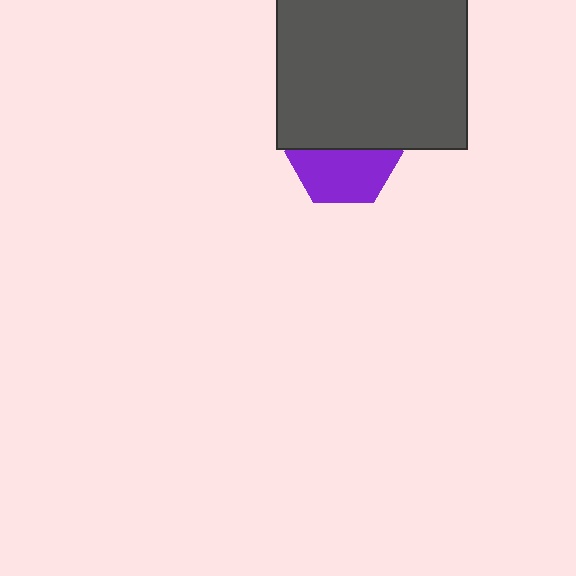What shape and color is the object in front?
The object in front is a dark gray rectangle.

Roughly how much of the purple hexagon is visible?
About half of it is visible (roughly 52%).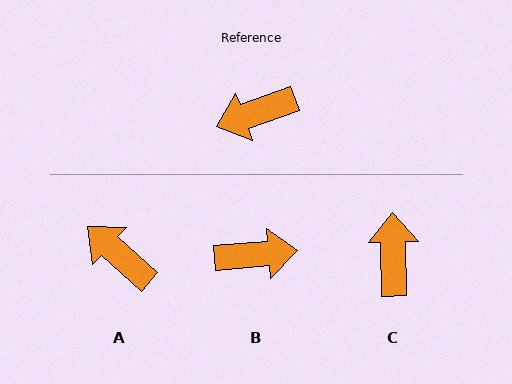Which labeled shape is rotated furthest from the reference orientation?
B, about 165 degrees away.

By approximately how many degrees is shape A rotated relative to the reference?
Approximately 61 degrees clockwise.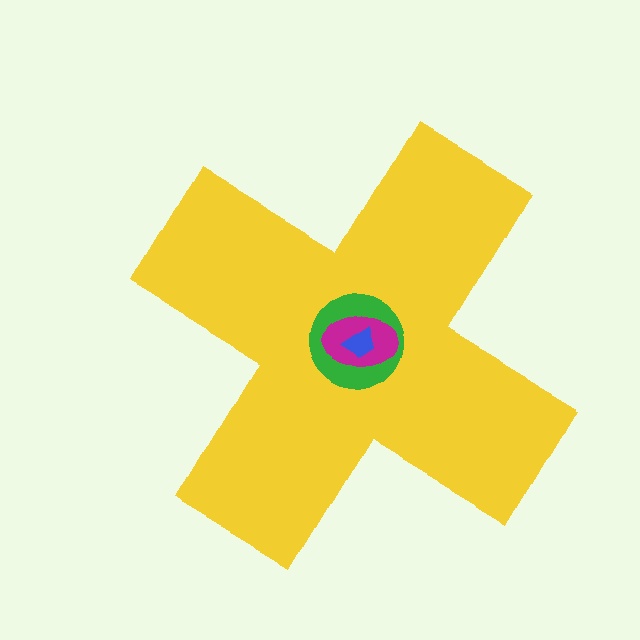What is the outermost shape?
The yellow cross.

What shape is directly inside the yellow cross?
The green circle.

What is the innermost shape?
The blue trapezoid.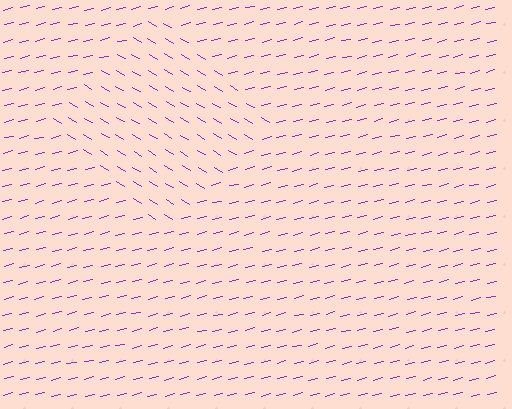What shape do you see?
I see a diamond.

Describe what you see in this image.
The image is filled with small purple line segments. A diamond region in the image has lines oriented differently from the surrounding lines, creating a visible texture boundary.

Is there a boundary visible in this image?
Yes, there is a texture boundary formed by a change in line orientation.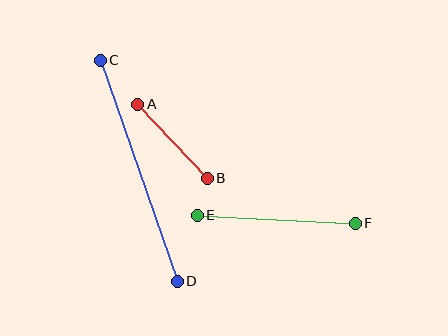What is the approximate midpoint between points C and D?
The midpoint is at approximately (139, 171) pixels.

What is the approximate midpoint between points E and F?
The midpoint is at approximately (276, 219) pixels.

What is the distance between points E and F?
The distance is approximately 158 pixels.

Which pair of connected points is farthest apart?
Points C and D are farthest apart.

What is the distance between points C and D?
The distance is approximately 234 pixels.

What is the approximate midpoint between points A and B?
The midpoint is at approximately (173, 141) pixels.